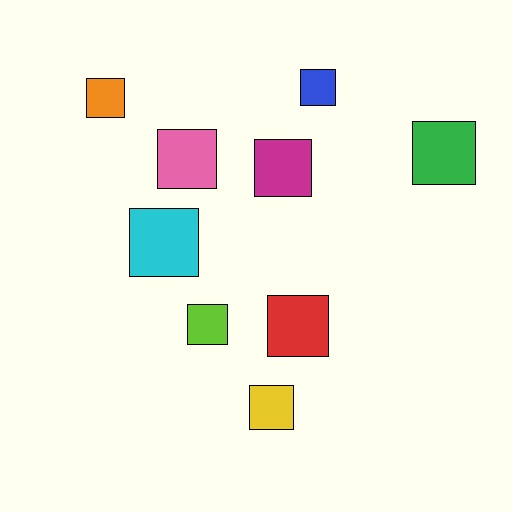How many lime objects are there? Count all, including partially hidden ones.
There is 1 lime object.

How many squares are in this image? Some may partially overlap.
There are 9 squares.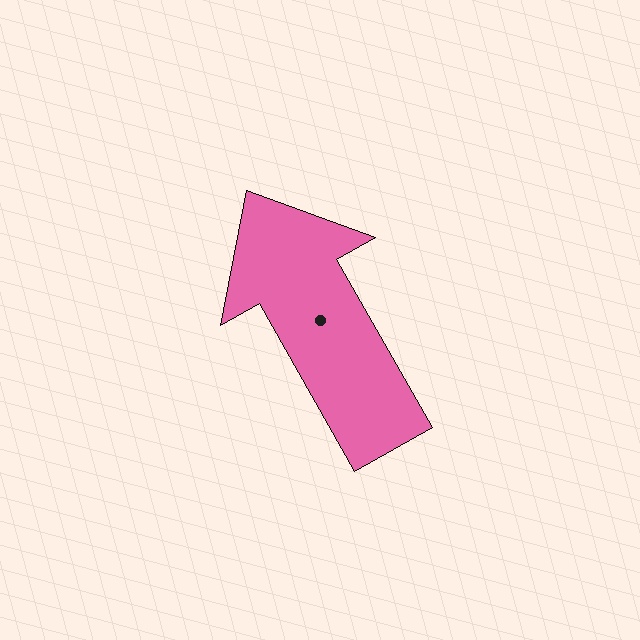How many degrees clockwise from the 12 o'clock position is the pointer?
Approximately 331 degrees.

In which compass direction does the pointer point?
Northwest.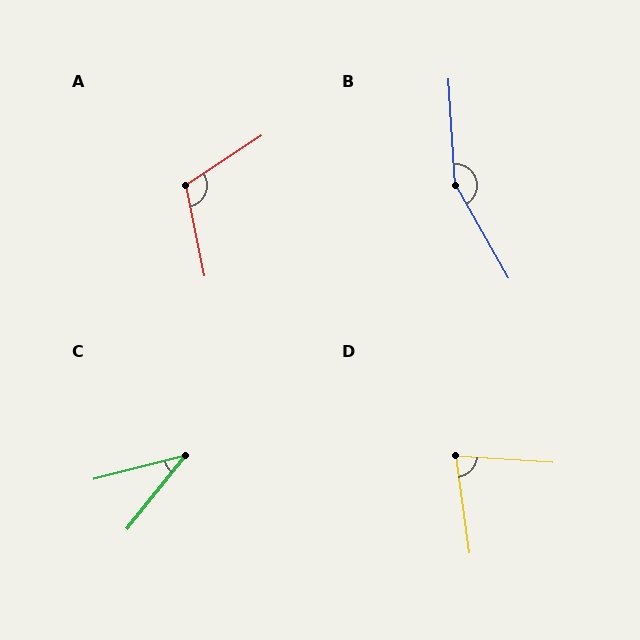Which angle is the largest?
B, at approximately 154 degrees.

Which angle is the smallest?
C, at approximately 37 degrees.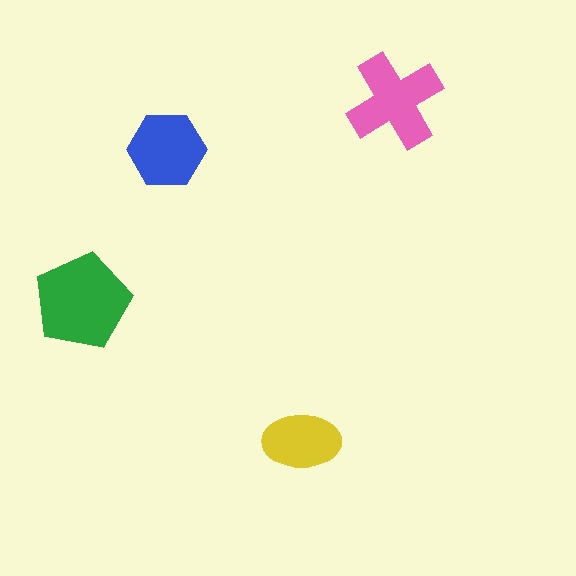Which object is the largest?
The green pentagon.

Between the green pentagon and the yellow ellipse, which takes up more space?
The green pentagon.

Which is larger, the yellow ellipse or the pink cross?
The pink cross.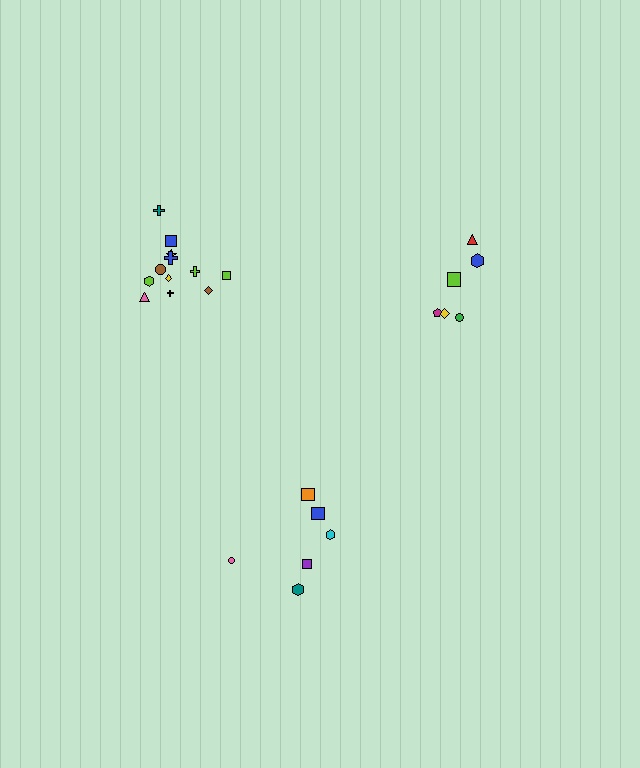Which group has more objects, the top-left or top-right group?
The top-left group.